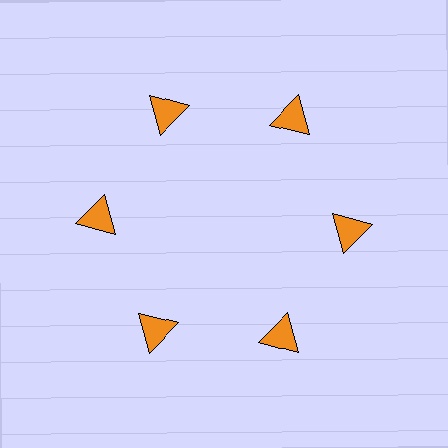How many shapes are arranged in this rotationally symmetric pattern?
There are 6 shapes, arranged in 6 groups of 1.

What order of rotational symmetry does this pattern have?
This pattern has 6-fold rotational symmetry.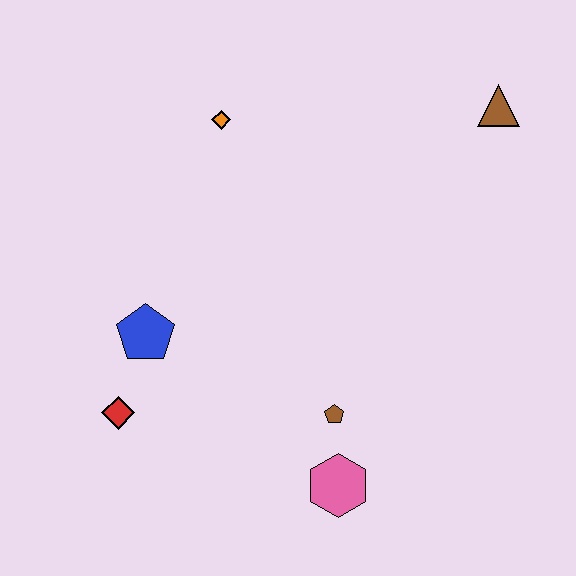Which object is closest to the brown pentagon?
The pink hexagon is closest to the brown pentagon.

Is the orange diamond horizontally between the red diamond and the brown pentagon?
Yes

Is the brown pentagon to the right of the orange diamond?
Yes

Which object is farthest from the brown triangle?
The red diamond is farthest from the brown triangle.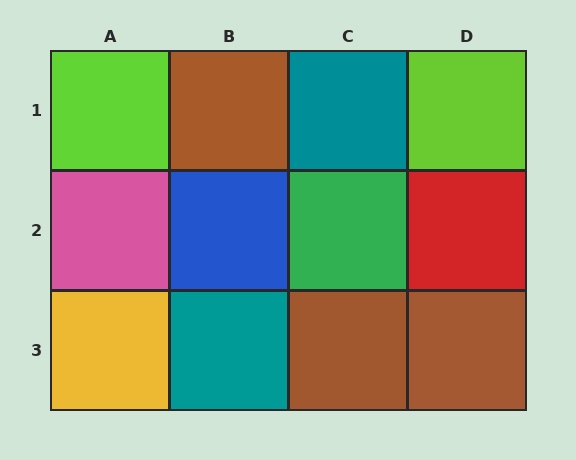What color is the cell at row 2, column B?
Blue.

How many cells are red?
1 cell is red.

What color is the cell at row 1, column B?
Brown.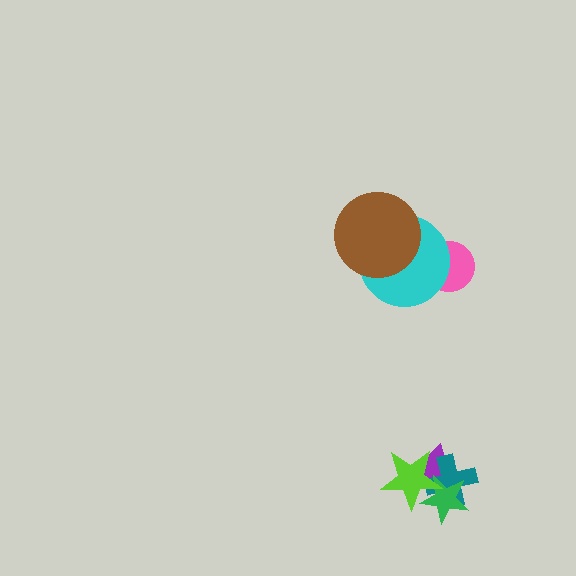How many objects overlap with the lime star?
3 objects overlap with the lime star.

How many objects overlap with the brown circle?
1 object overlaps with the brown circle.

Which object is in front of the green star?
The lime star is in front of the green star.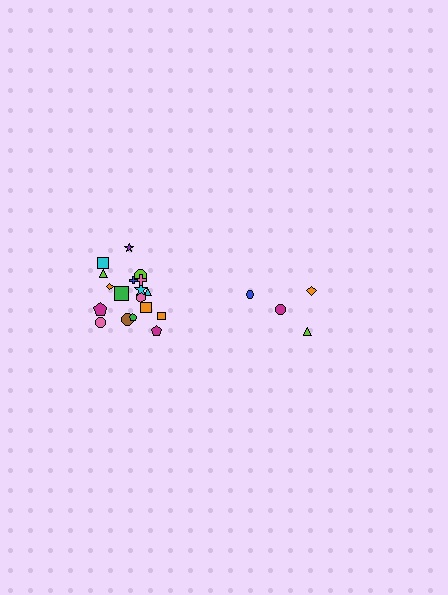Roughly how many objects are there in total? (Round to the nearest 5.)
Roughly 20 objects in total.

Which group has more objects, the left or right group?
The left group.